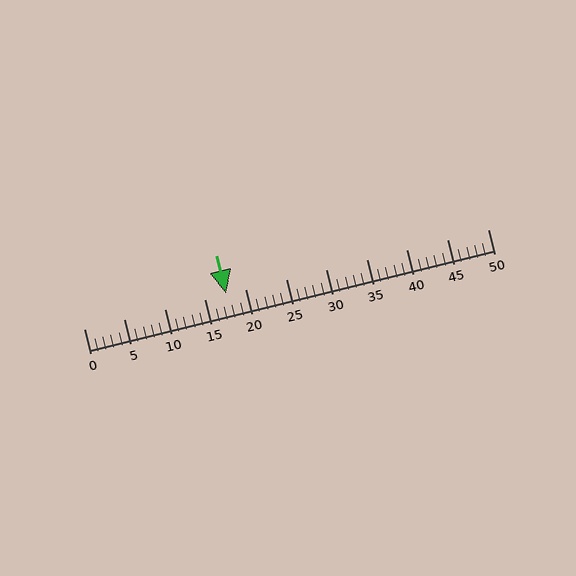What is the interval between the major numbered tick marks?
The major tick marks are spaced 5 units apart.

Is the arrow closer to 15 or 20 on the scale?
The arrow is closer to 20.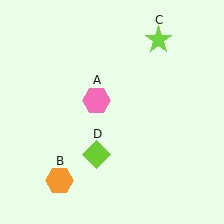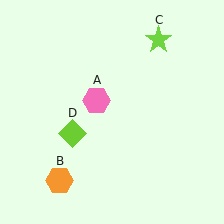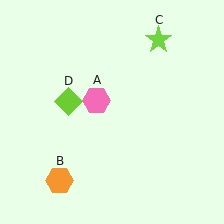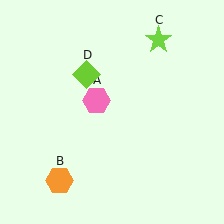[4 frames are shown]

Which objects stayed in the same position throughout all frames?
Pink hexagon (object A) and orange hexagon (object B) and lime star (object C) remained stationary.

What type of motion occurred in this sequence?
The lime diamond (object D) rotated clockwise around the center of the scene.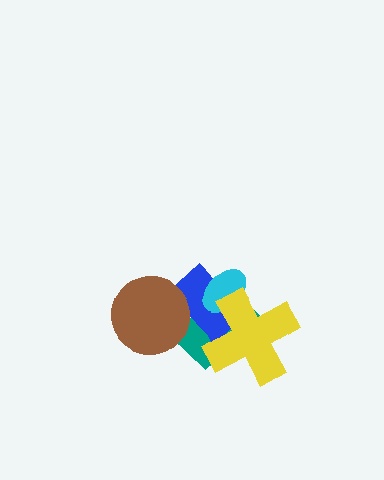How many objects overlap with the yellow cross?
3 objects overlap with the yellow cross.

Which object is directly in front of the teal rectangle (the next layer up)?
The blue rectangle is directly in front of the teal rectangle.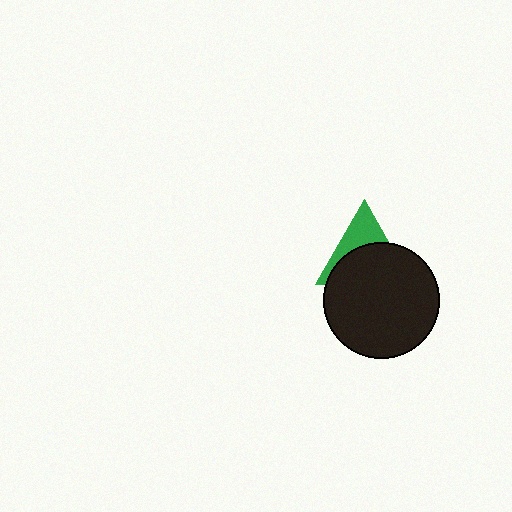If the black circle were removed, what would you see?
You would see the complete green triangle.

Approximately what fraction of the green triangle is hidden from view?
Roughly 62% of the green triangle is hidden behind the black circle.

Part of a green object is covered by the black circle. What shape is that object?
It is a triangle.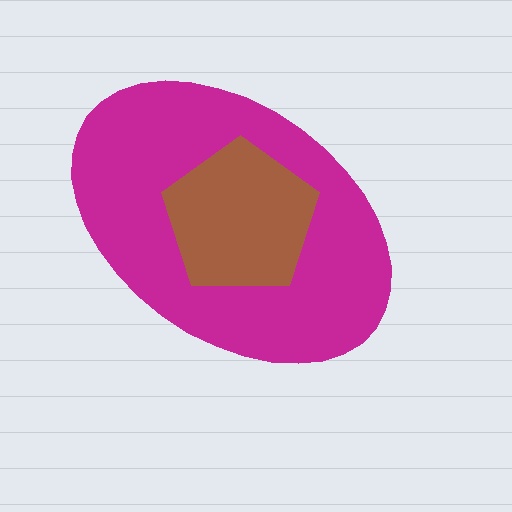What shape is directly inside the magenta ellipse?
The brown pentagon.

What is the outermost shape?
The magenta ellipse.